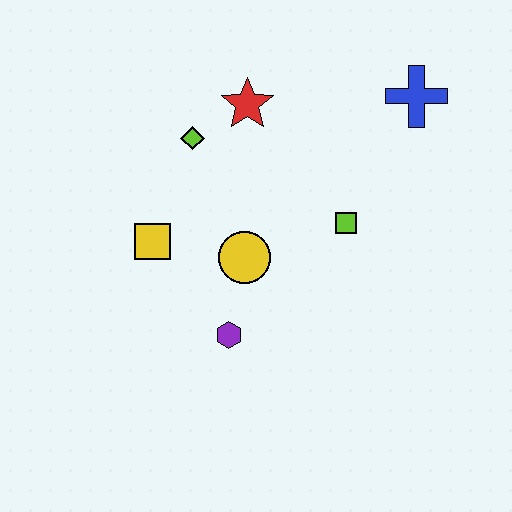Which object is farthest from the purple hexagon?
The blue cross is farthest from the purple hexagon.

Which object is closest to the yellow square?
The yellow circle is closest to the yellow square.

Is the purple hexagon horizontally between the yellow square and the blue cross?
Yes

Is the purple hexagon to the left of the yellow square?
No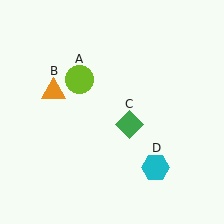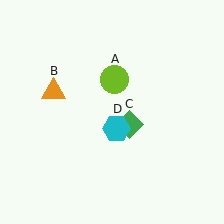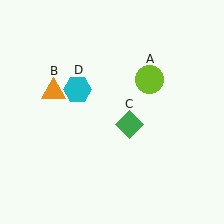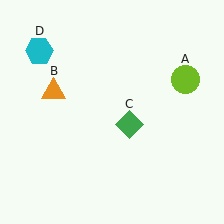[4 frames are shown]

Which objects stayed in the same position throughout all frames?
Orange triangle (object B) and green diamond (object C) remained stationary.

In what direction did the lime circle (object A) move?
The lime circle (object A) moved right.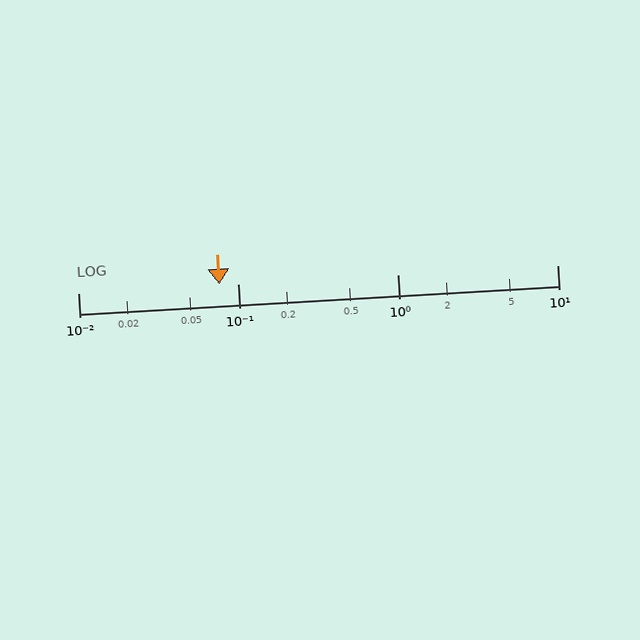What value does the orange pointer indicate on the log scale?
The pointer indicates approximately 0.077.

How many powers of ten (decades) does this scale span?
The scale spans 3 decades, from 0.01 to 10.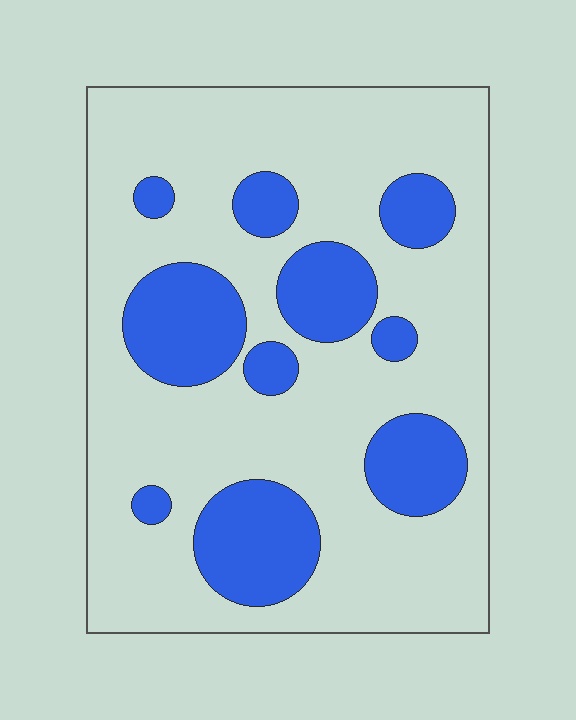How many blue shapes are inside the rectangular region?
10.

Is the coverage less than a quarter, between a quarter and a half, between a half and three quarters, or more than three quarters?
Between a quarter and a half.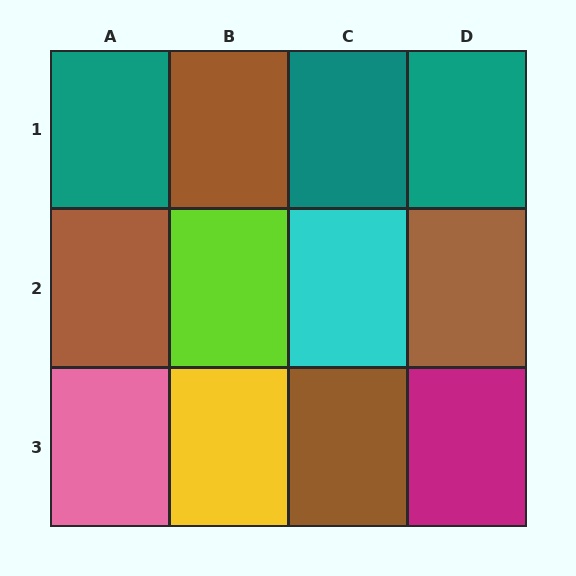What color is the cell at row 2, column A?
Brown.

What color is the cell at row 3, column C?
Brown.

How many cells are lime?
1 cell is lime.